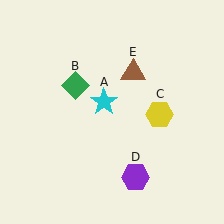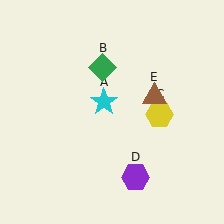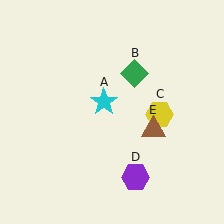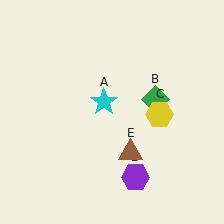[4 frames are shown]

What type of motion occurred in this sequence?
The green diamond (object B), brown triangle (object E) rotated clockwise around the center of the scene.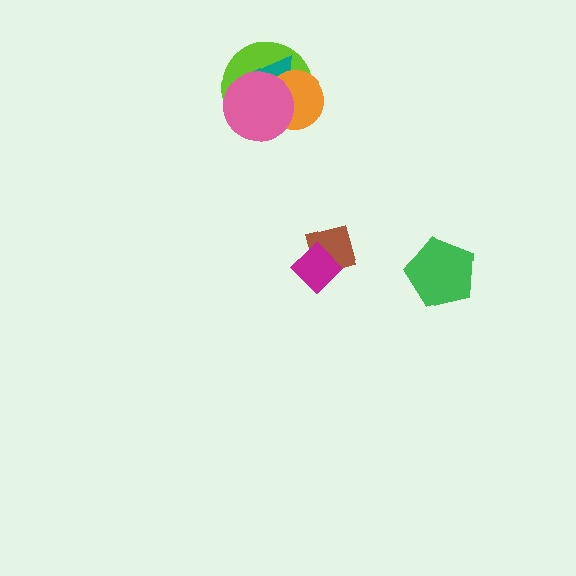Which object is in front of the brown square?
The magenta diamond is in front of the brown square.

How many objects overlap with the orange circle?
3 objects overlap with the orange circle.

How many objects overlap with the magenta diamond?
1 object overlaps with the magenta diamond.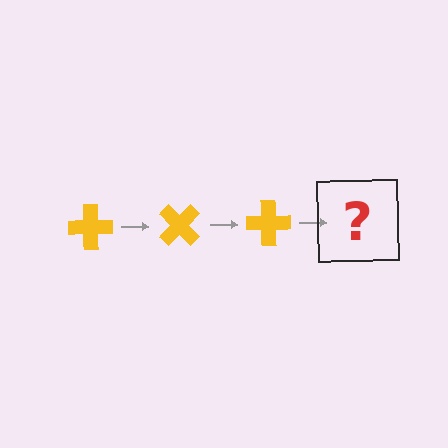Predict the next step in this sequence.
The next step is a yellow cross rotated 135 degrees.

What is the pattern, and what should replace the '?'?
The pattern is that the cross rotates 45 degrees each step. The '?' should be a yellow cross rotated 135 degrees.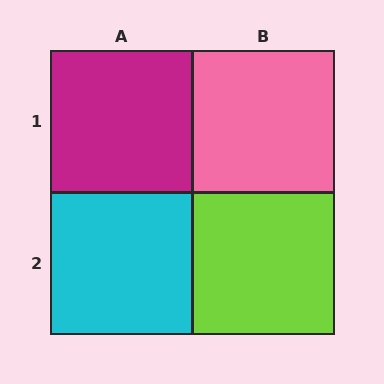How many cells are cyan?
1 cell is cyan.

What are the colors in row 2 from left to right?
Cyan, lime.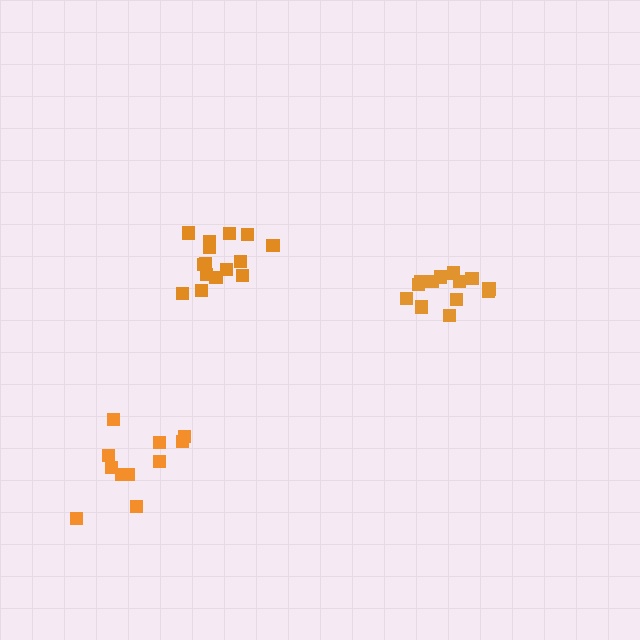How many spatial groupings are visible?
There are 3 spatial groupings.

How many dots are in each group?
Group 1: 13 dots, Group 2: 15 dots, Group 3: 11 dots (39 total).